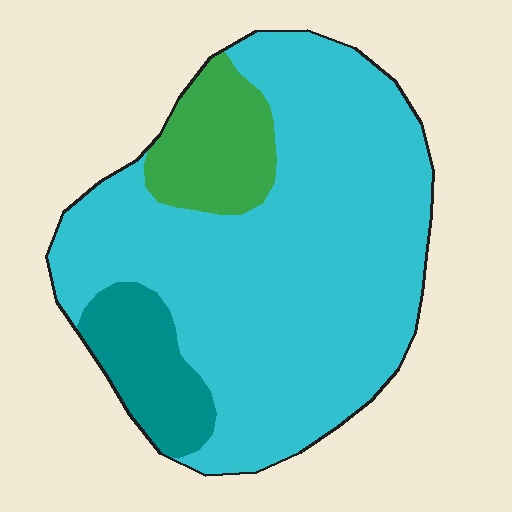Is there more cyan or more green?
Cyan.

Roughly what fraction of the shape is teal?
Teal covers roughly 10% of the shape.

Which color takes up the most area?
Cyan, at roughly 75%.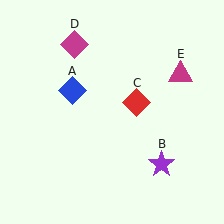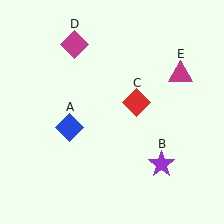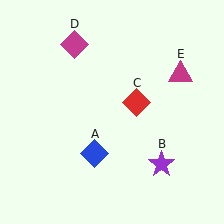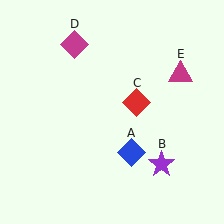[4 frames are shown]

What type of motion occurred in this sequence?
The blue diamond (object A) rotated counterclockwise around the center of the scene.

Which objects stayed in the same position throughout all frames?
Purple star (object B) and red diamond (object C) and magenta diamond (object D) and magenta triangle (object E) remained stationary.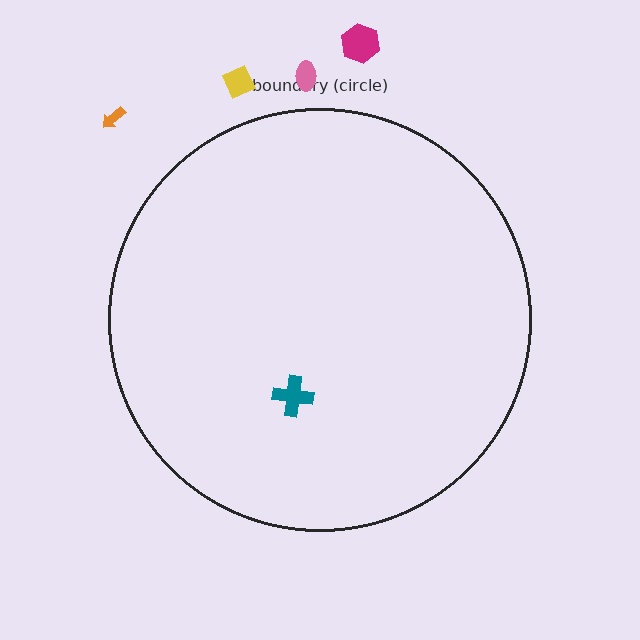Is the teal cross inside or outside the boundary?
Inside.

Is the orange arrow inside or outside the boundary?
Outside.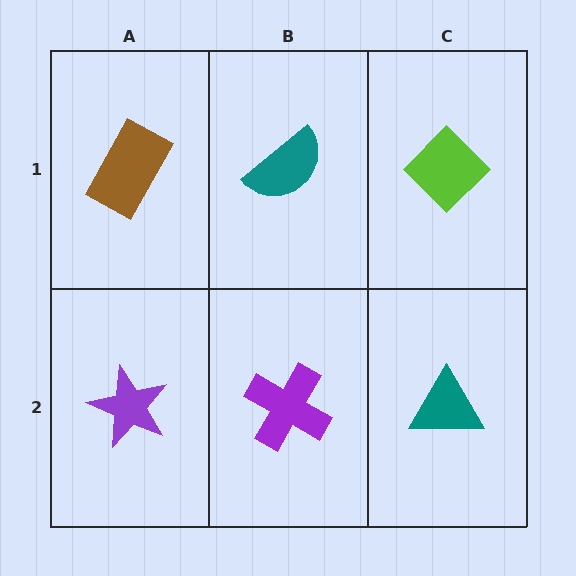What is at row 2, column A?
A purple star.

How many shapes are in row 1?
3 shapes.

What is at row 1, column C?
A lime diamond.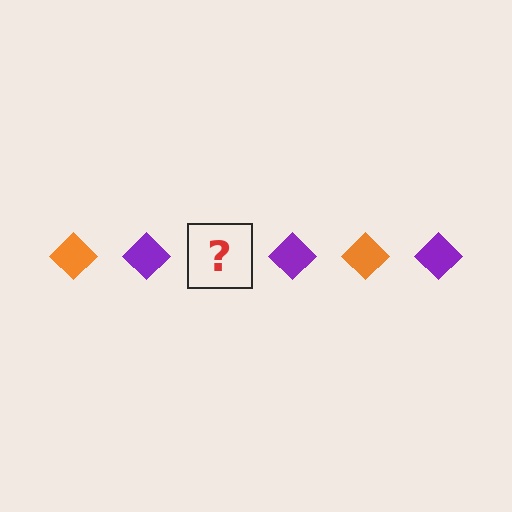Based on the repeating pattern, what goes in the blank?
The blank should be an orange diamond.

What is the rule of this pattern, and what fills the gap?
The rule is that the pattern cycles through orange, purple diamonds. The gap should be filled with an orange diamond.